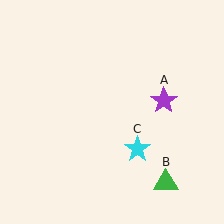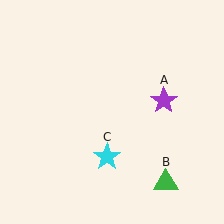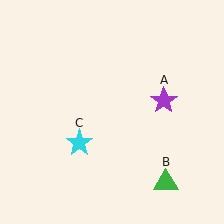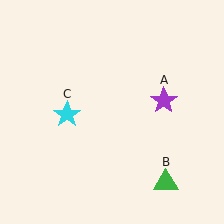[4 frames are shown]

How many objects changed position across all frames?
1 object changed position: cyan star (object C).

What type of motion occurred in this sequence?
The cyan star (object C) rotated clockwise around the center of the scene.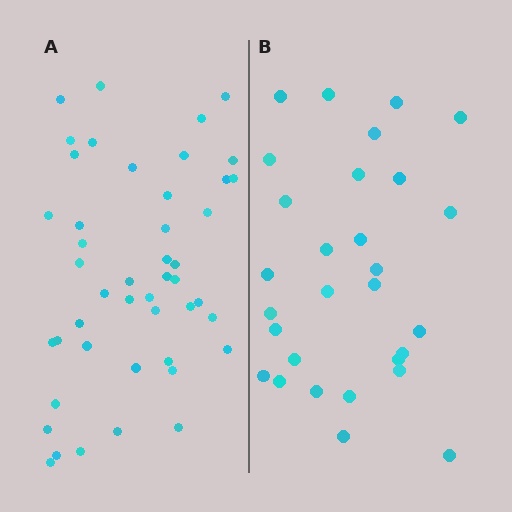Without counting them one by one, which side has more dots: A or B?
Region A (the left region) has more dots.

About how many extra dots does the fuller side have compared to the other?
Region A has approximately 15 more dots than region B.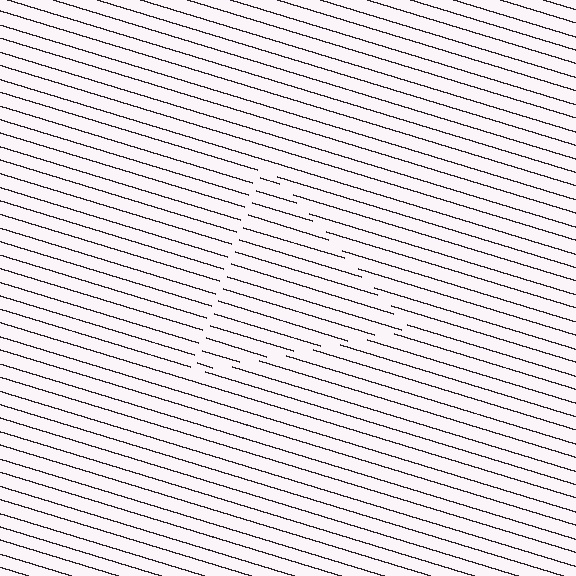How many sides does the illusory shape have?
3 sides — the line-ends trace a triangle.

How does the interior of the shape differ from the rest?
The interior of the shape contains the same grating, shifted by half a period — the contour is defined by the phase discontinuity where line-ends from the inner and outer gratings abut.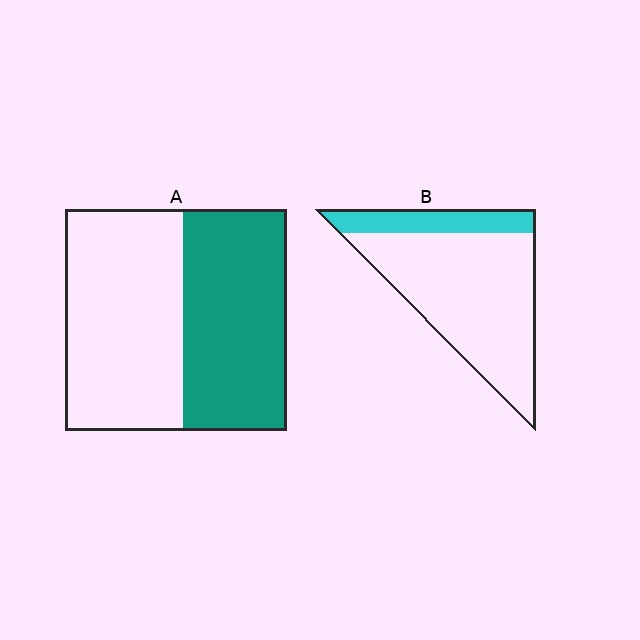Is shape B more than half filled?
No.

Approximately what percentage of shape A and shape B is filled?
A is approximately 45% and B is approximately 20%.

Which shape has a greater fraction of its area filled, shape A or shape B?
Shape A.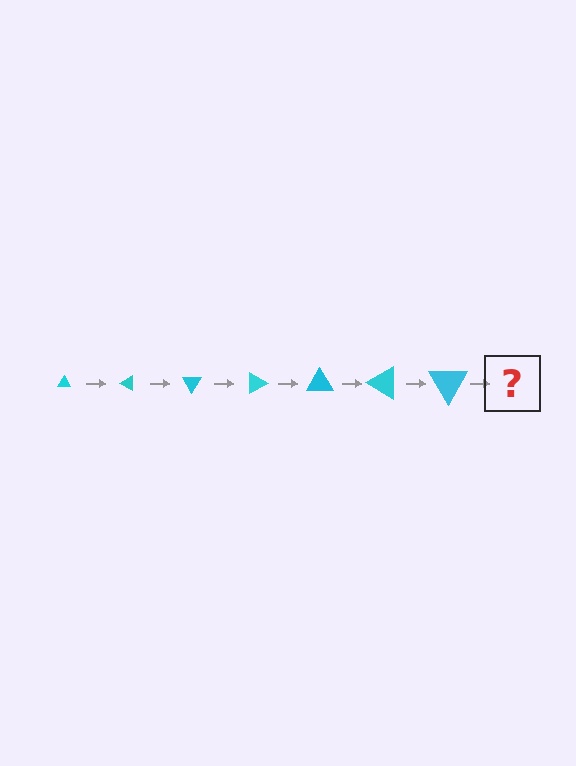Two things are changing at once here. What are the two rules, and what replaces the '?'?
The two rules are that the triangle grows larger each step and it rotates 30 degrees each step. The '?' should be a triangle, larger than the previous one and rotated 210 degrees from the start.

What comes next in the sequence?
The next element should be a triangle, larger than the previous one and rotated 210 degrees from the start.